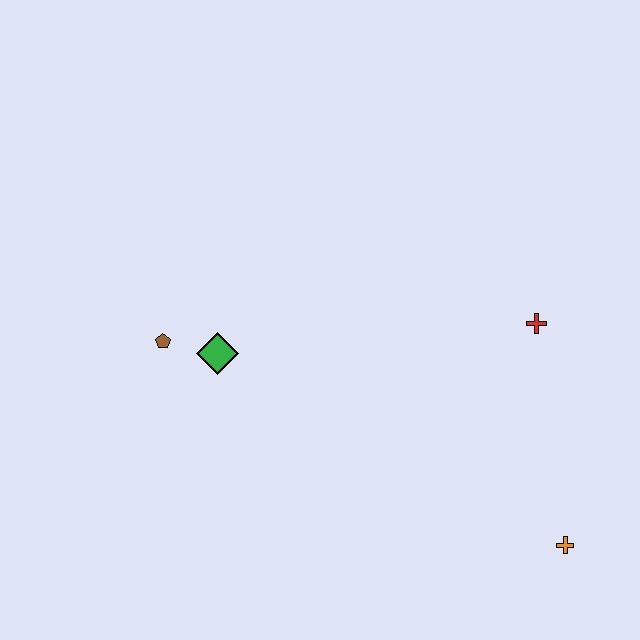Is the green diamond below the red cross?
Yes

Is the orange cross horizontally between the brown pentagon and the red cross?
No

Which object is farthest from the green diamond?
The orange cross is farthest from the green diamond.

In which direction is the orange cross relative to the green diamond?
The orange cross is to the right of the green diamond.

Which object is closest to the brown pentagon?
The green diamond is closest to the brown pentagon.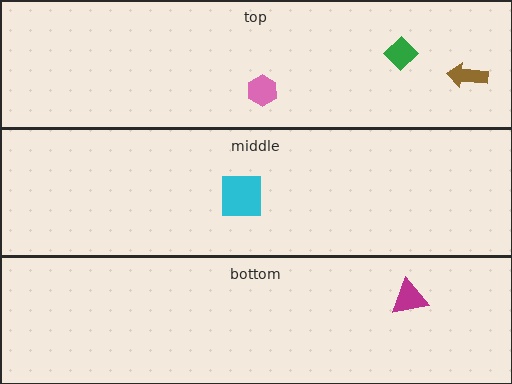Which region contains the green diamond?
The top region.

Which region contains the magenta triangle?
The bottom region.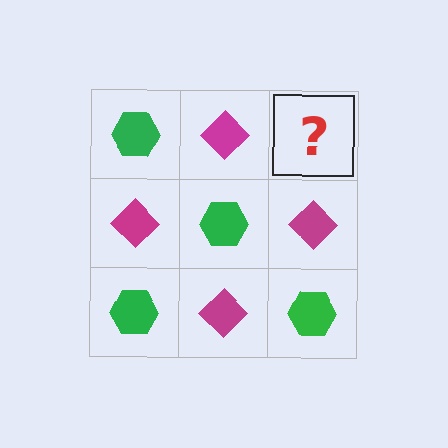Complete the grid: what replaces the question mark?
The question mark should be replaced with a green hexagon.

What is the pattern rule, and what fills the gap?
The rule is that it alternates green hexagon and magenta diamond in a checkerboard pattern. The gap should be filled with a green hexagon.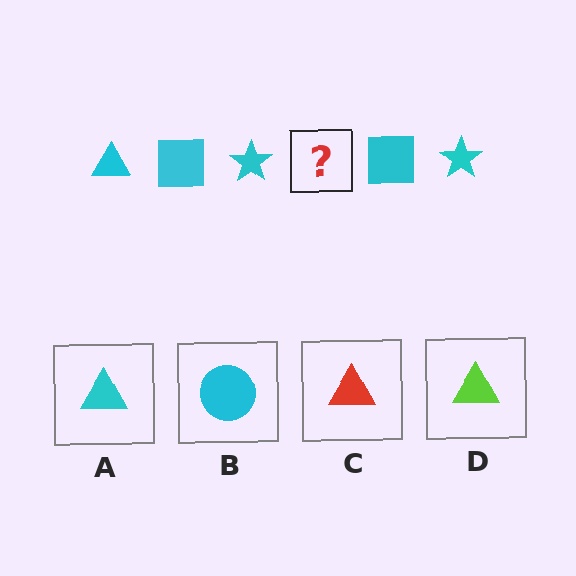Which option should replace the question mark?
Option A.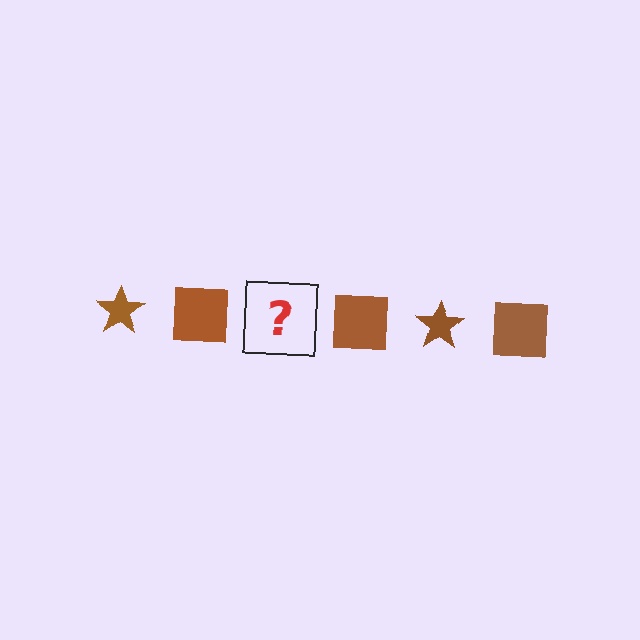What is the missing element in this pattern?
The missing element is a brown star.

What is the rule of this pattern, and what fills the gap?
The rule is that the pattern cycles through star, square shapes in brown. The gap should be filled with a brown star.